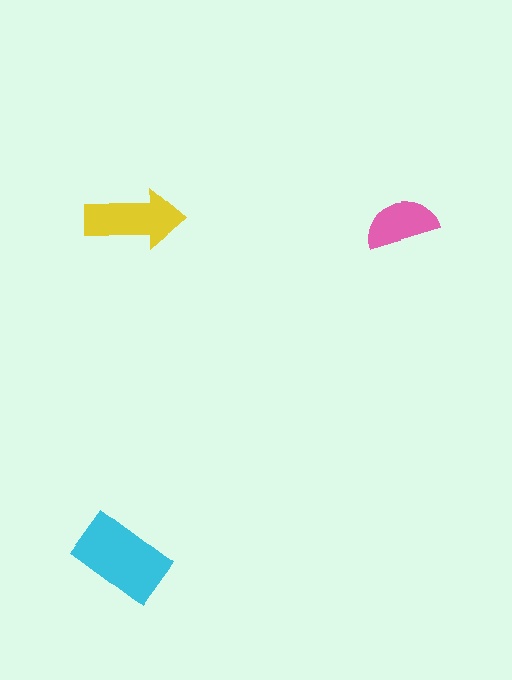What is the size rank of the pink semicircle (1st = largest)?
3rd.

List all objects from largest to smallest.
The cyan rectangle, the yellow arrow, the pink semicircle.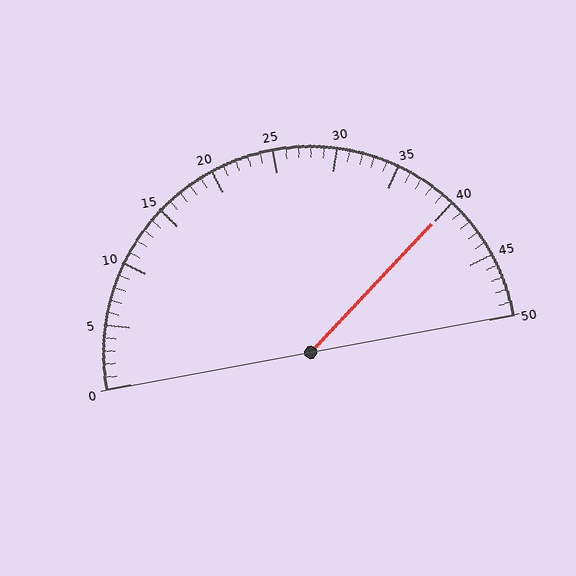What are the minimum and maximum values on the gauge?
The gauge ranges from 0 to 50.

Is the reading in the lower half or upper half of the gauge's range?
The reading is in the upper half of the range (0 to 50).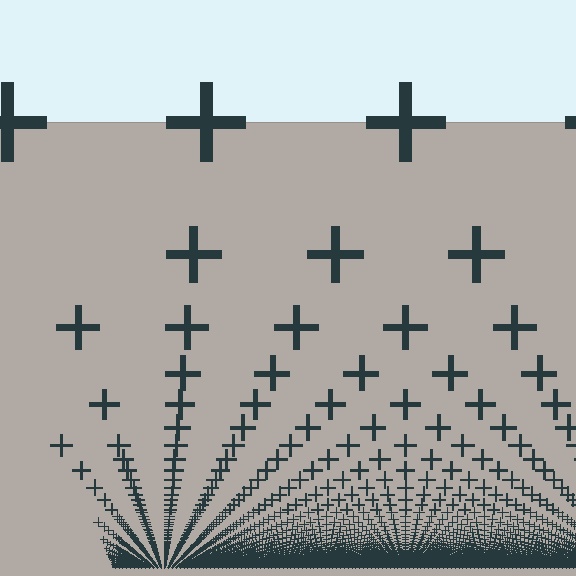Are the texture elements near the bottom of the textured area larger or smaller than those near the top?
Smaller. The gradient is inverted — elements near the bottom are smaller and denser.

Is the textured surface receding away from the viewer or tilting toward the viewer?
The surface appears to tilt toward the viewer. Texture elements get larger and sparser toward the top.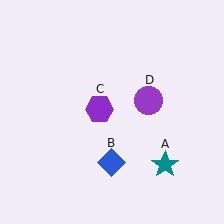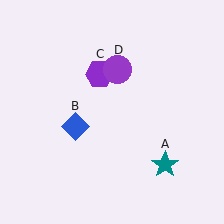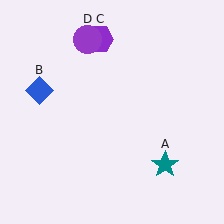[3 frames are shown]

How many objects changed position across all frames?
3 objects changed position: blue diamond (object B), purple hexagon (object C), purple circle (object D).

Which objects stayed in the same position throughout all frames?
Teal star (object A) remained stationary.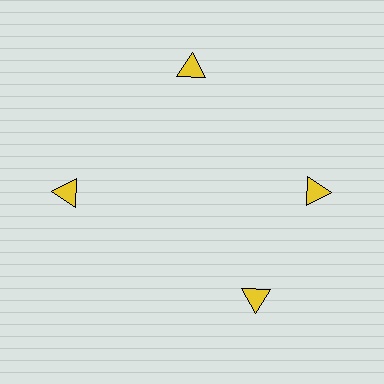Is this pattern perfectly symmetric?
No. The 4 yellow triangles are arranged in a ring, but one element near the 6 o'clock position is rotated out of alignment along the ring, breaking the 4-fold rotational symmetry.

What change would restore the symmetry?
The symmetry would be restored by rotating it back into even spacing with its neighbors so that all 4 triangles sit at equal angles and equal distance from the center.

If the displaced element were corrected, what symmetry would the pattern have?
It would have 4-fold rotational symmetry — the pattern would map onto itself every 90 degrees.